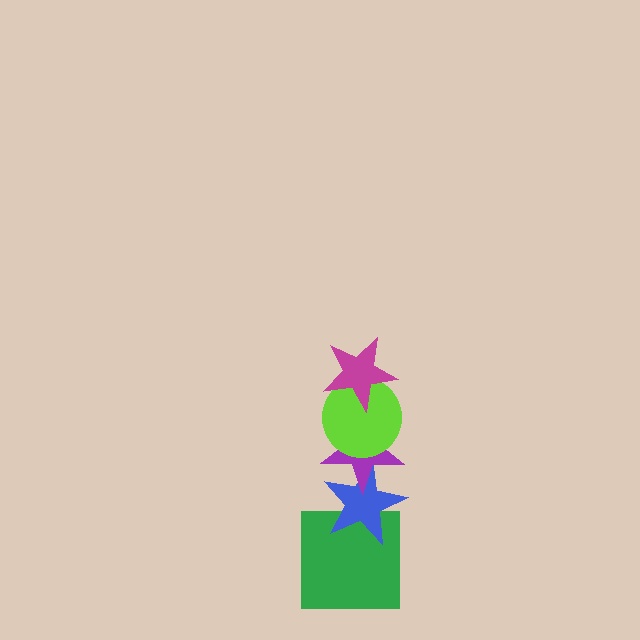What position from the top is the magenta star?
The magenta star is 1st from the top.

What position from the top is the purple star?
The purple star is 3rd from the top.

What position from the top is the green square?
The green square is 5th from the top.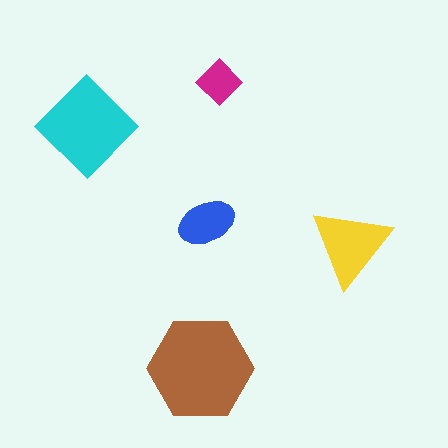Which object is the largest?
The brown hexagon.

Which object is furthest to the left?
The cyan diamond is leftmost.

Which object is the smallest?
The magenta diamond.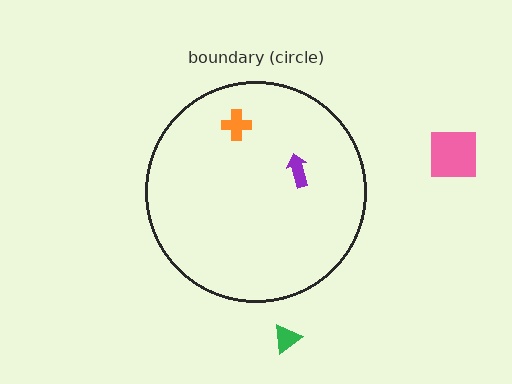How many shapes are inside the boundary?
2 inside, 2 outside.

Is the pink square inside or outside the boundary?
Outside.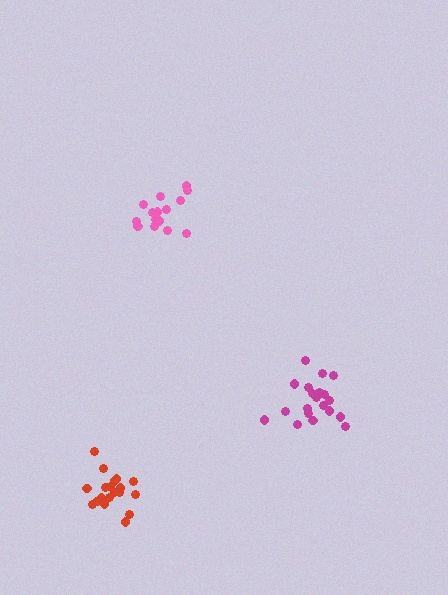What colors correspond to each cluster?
The clusters are colored: pink, red, magenta.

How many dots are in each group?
Group 1: 15 dots, Group 2: 19 dots, Group 3: 20 dots (54 total).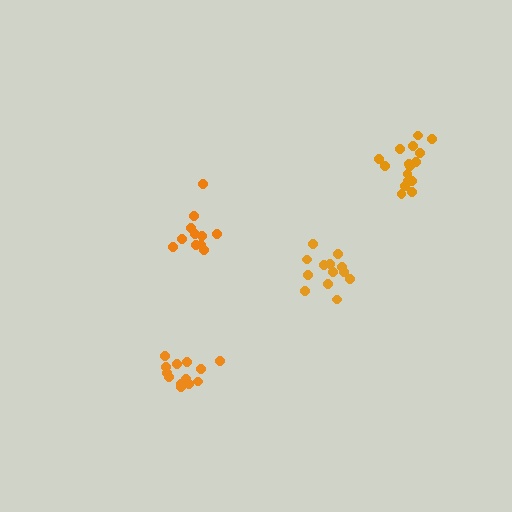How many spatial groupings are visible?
There are 4 spatial groupings.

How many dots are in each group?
Group 1: 14 dots, Group 2: 16 dots, Group 3: 11 dots, Group 4: 13 dots (54 total).